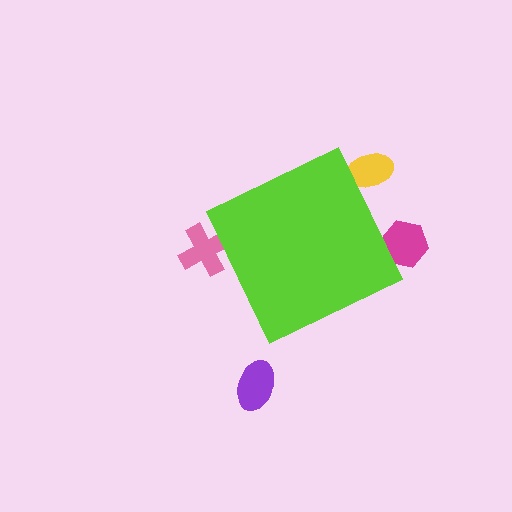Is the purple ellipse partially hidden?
No, the purple ellipse is fully visible.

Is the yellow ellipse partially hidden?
Yes, the yellow ellipse is partially hidden behind the lime diamond.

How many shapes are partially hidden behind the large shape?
3 shapes are partially hidden.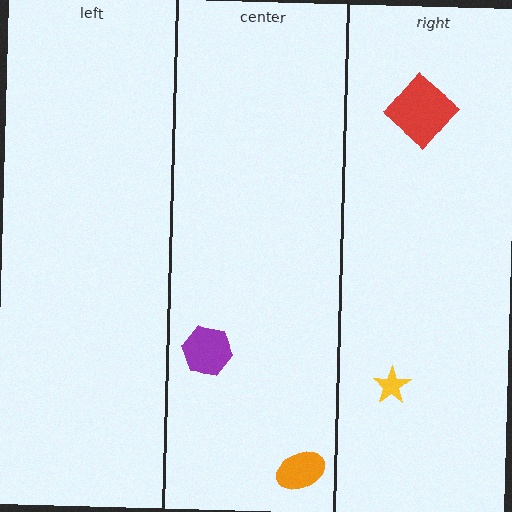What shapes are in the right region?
The red diamond, the yellow star.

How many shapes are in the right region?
2.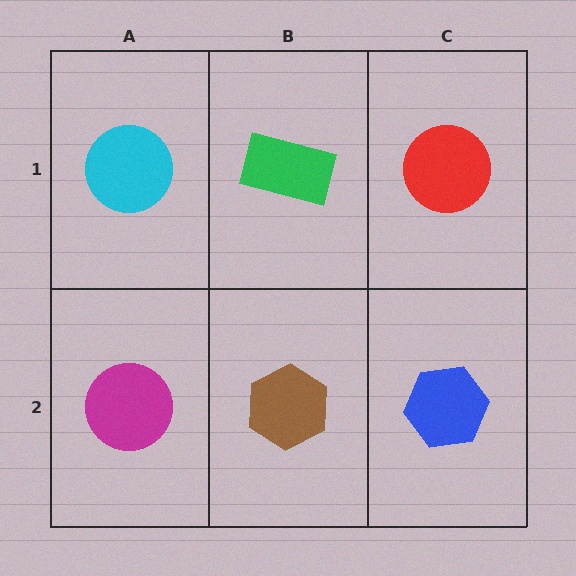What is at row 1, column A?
A cyan circle.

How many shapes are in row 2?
3 shapes.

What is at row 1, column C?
A red circle.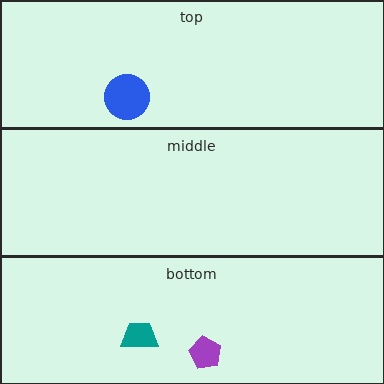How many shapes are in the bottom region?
2.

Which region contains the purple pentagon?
The bottom region.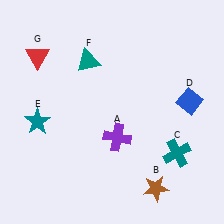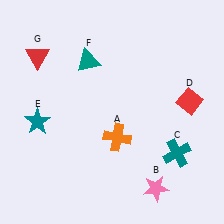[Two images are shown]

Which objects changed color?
A changed from purple to orange. B changed from brown to pink. D changed from blue to red.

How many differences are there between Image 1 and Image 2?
There are 3 differences between the two images.